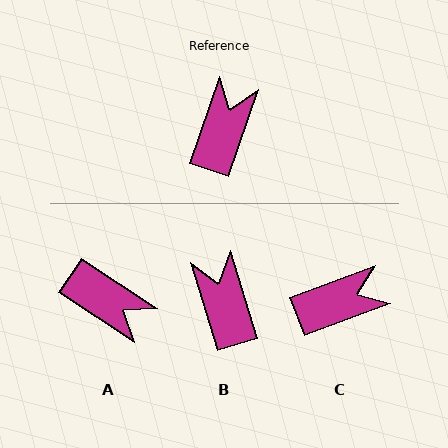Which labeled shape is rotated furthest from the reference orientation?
A, about 105 degrees away.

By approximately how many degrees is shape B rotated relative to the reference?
Approximately 36 degrees counter-clockwise.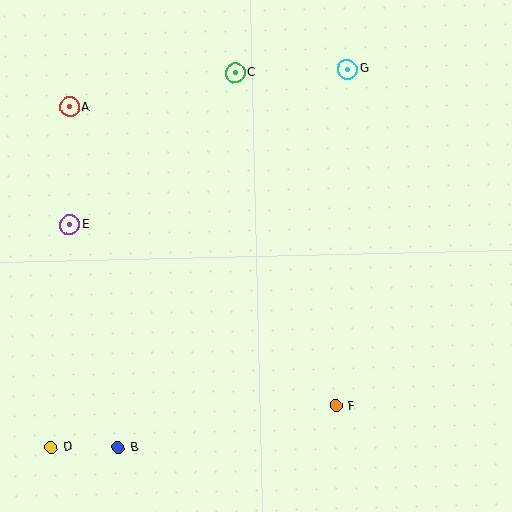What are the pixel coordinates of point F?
Point F is at (336, 406).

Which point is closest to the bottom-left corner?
Point D is closest to the bottom-left corner.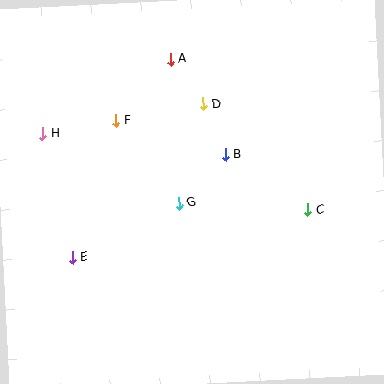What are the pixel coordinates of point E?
Point E is at (72, 257).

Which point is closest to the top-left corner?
Point H is closest to the top-left corner.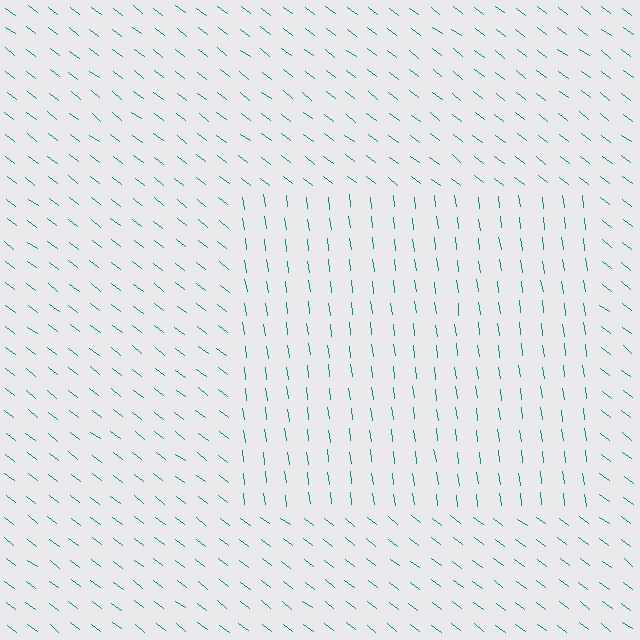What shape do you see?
I see a rectangle.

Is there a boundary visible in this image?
Yes, there is a texture boundary formed by a change in line orientation.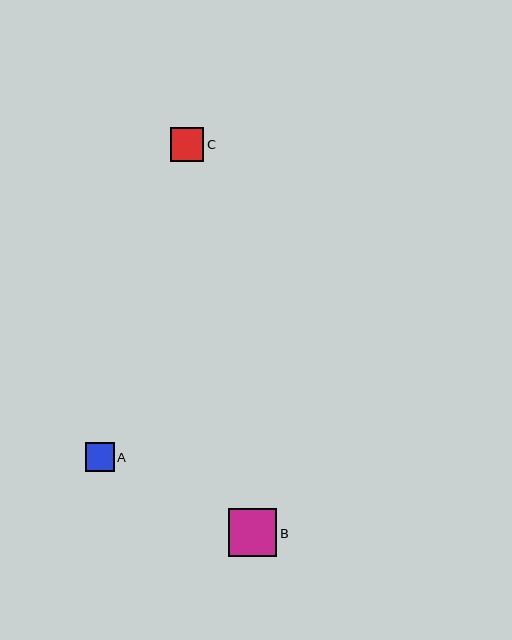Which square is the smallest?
Square A is the smallest with a size of approximately 29 pixels.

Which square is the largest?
Square B is the largest with a size of approximately 48 pixels.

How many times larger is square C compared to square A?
Square C is approximately 1.2 times the size of square A.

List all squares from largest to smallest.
From largest to smallest: B, C, A.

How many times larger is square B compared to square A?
Square B is approximately 1.7 times the size of square A.